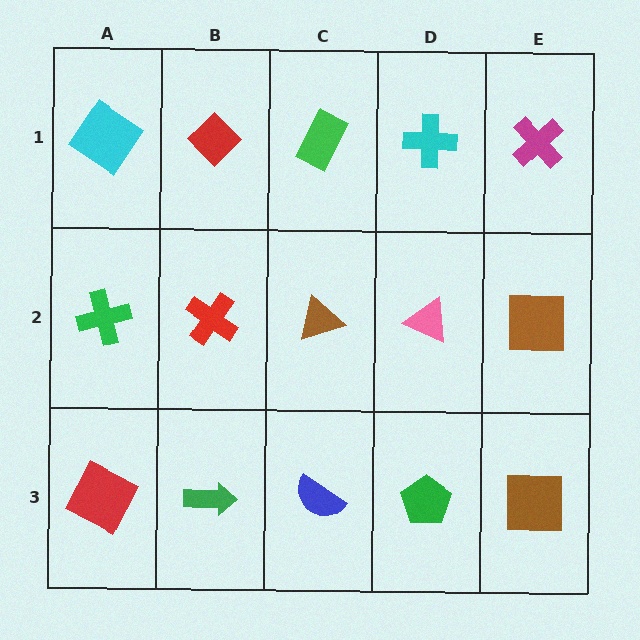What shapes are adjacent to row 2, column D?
A cyan cross (row 1, column D), a green pentagon (row 3, column D), a brown triangle (row 2, column C), a brown square (row 2, column E).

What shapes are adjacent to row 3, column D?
A pink triangle (row 2, column D), a blue semicircle (row 3, column C), a brown square (row 3, column E).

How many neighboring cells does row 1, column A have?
2.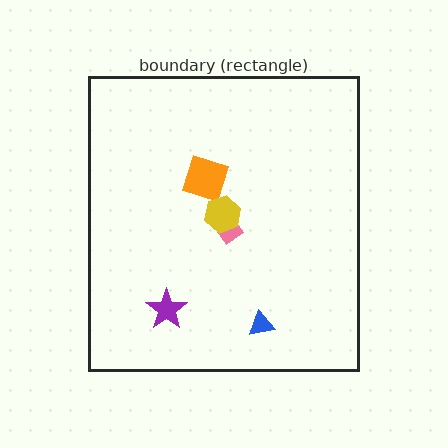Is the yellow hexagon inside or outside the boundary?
Inside.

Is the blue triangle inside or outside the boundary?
Inside.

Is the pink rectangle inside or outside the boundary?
Inside.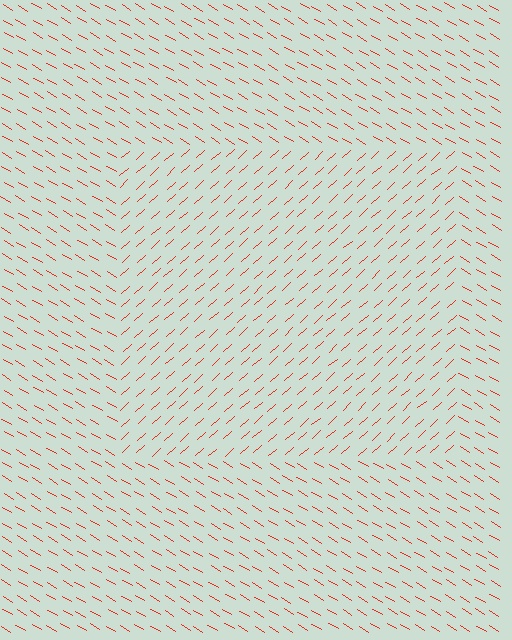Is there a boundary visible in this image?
Yes, there is a texture boundary formed by a change in line orientation.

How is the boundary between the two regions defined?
The boundary is defined purely by a change in line orientation (approximately 72 degrees difference). All lines are the same color and thickness.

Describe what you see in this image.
The image is filled with small red line segments. A rectangle region in the image has lines oriented differently from the surrounding lines, creating a visible texture boundary.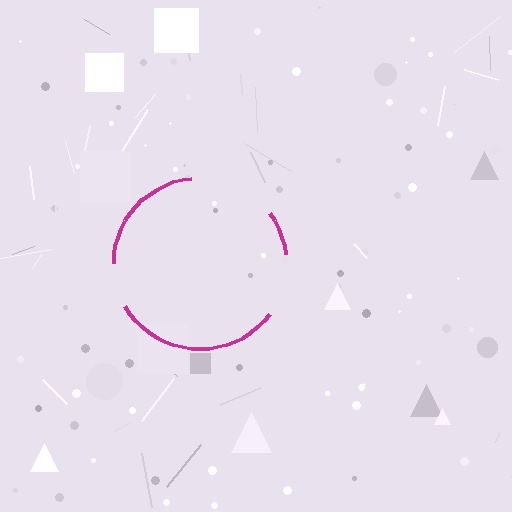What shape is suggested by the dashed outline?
The dashed outline suggests a circle.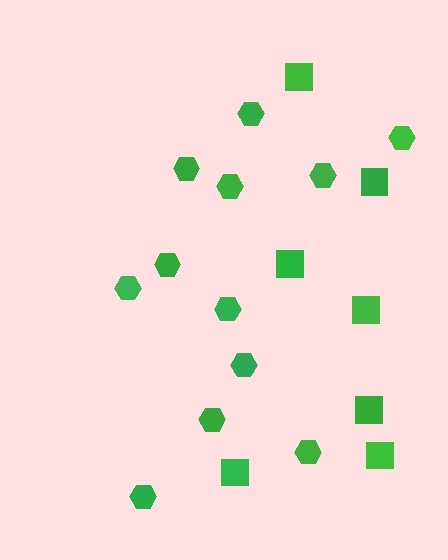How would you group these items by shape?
There are 2 groups: one group of squares (7) and one group of hexagons (12).